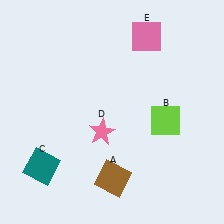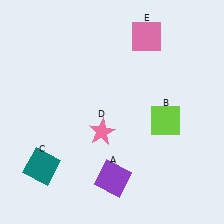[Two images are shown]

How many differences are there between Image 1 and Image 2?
There is 1 difference between the two images.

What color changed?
The square (A) changed from brown in Image 1 to purple in Image 2.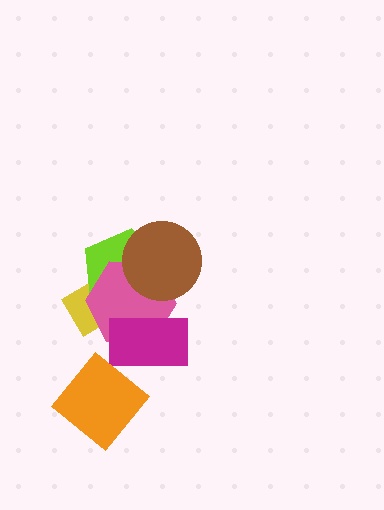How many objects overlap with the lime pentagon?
3 objects overlap with the lime pentagon.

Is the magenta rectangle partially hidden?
Yes, it is partially covered by another shape.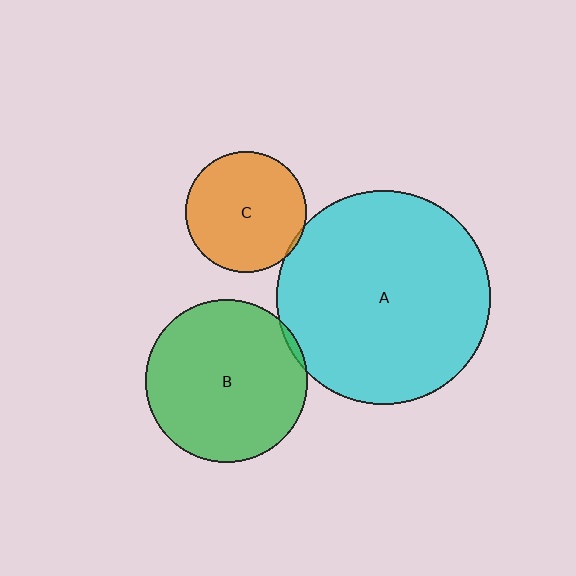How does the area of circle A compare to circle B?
Approximately 1.7 times.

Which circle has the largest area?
Circle A (cyan).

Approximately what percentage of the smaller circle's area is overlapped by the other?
Approximately 5%.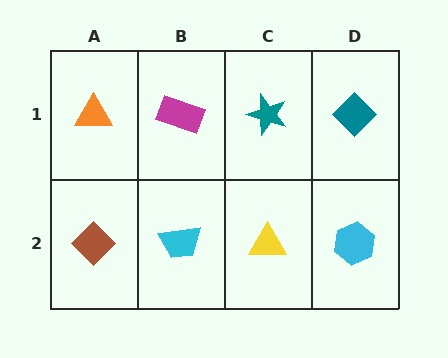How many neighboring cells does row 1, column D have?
2.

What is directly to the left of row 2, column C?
A cyan trapezoid.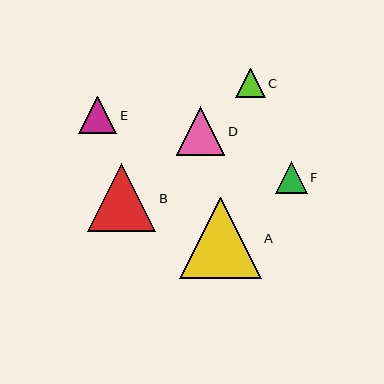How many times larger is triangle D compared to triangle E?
Triangle D is approximately 1.3 times the size of triangle E.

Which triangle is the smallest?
Triangle C is the smallest with a size of approximately 29 pixels.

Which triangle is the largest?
Triangle A is the largest with a size of approximately 82 pixels.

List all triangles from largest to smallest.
From largest to smallest: A, B, D, E, F, C.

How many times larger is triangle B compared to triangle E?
Triangle B is approximately 1.8 times the size of triangle E.